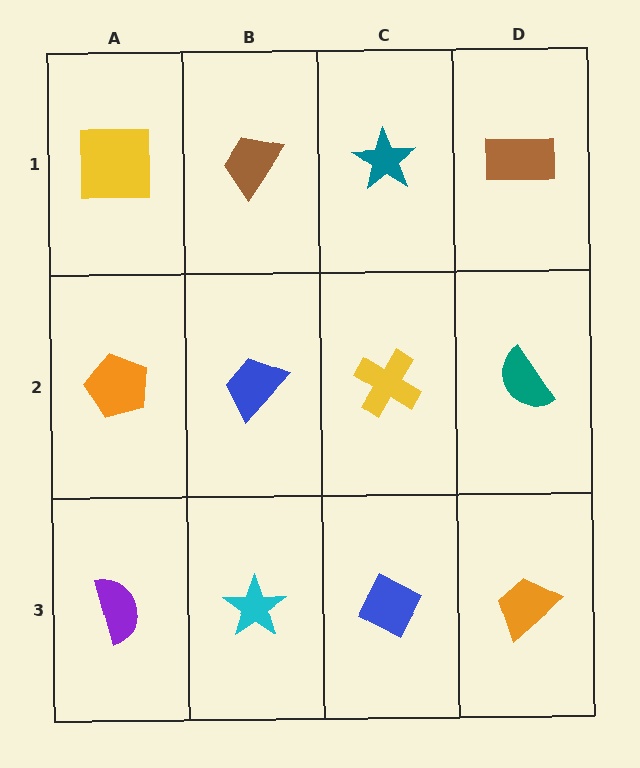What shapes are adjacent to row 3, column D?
A teal semicircle (row 2, column D), a blue diamond (row 3, column C).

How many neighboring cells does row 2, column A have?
3.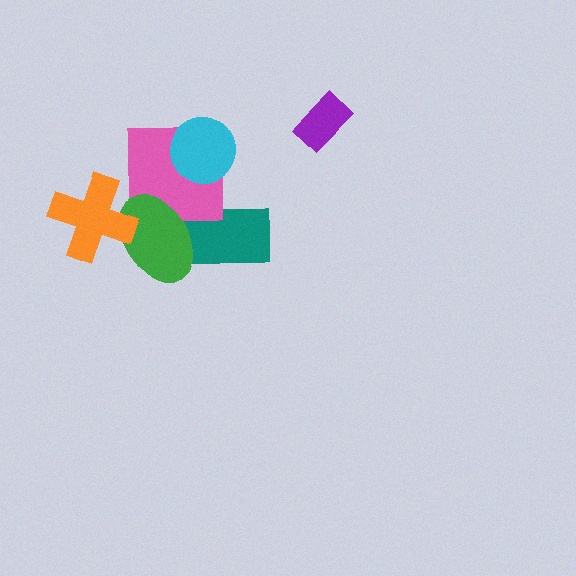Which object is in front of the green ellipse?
The orange cross is in front of the green ellipse.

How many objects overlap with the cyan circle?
1 object overlaps with the cyan circle.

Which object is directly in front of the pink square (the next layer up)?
The green ellipse is directly in front of the pink square.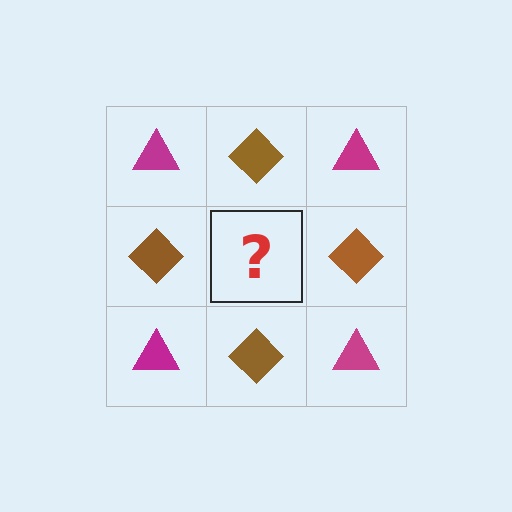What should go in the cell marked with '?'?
The missing cell should contain a magenta triangle.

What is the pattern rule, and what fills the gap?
The rule is that it alternates magenta triangle and brown diamond in a checkerboard pattern. The gap should be filled with a magenta triangle.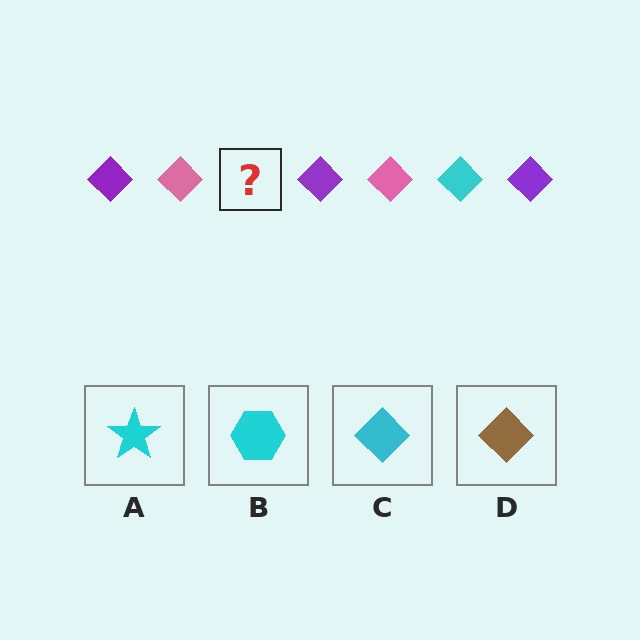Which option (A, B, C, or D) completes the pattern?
C.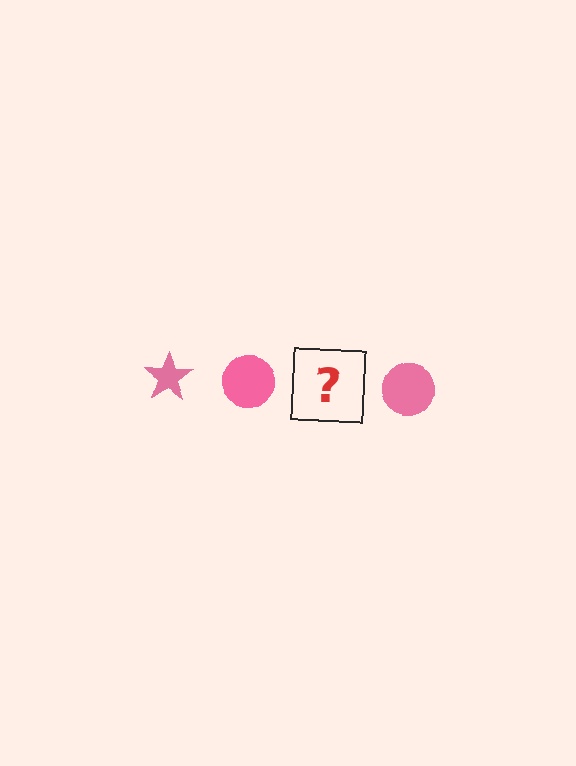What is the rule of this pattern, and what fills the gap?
The rule is that the pattern cycles through star, circle shapes in pink. The gap should be filled with a pink star.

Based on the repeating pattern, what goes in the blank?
The blank should be a pink star.